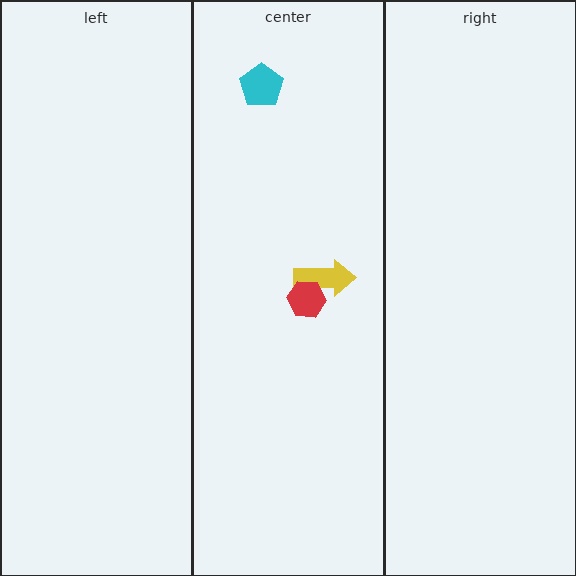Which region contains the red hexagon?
The center region.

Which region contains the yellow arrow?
The center region.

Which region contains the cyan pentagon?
The center region.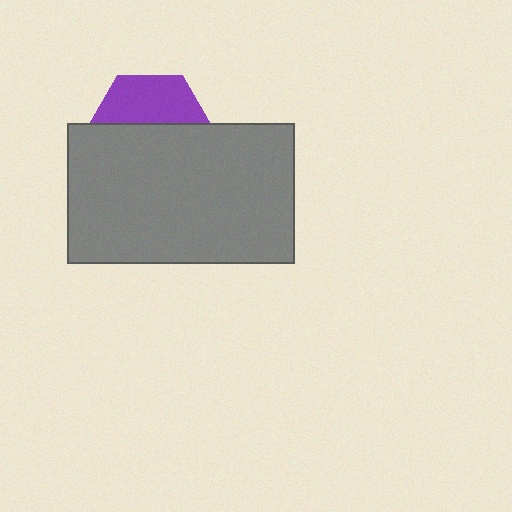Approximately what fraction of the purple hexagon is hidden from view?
Roughly 60% of the purple hexagon is hidden behind the gray rectangle.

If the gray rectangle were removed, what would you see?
You would see the complete purple hexagon.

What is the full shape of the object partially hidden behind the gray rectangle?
The partially hidden object is a purple hexagon.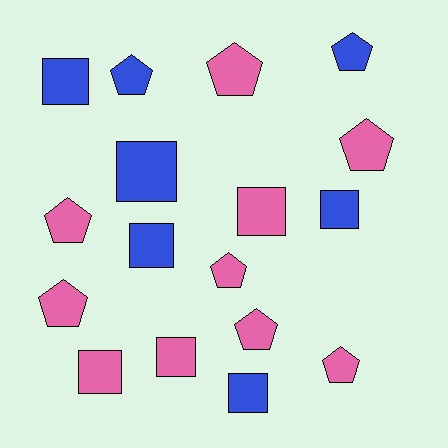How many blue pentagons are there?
There are 2 blue pentagons.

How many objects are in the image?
There are 17 objects.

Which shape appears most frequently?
Pentagon, with 9 objects.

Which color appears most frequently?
Pink, with 10 objects.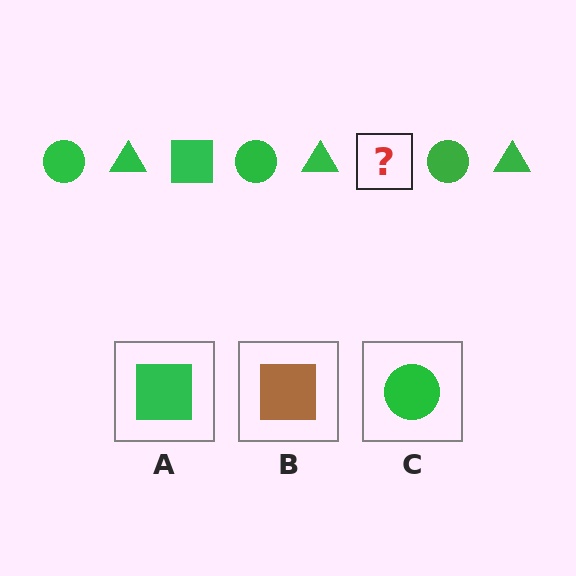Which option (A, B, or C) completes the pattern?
A.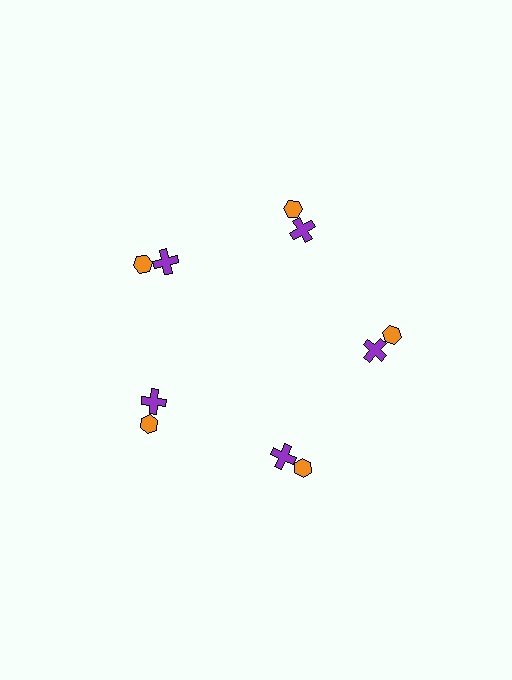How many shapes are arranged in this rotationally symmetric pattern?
There are 10 shapes, arranged in 5 groups of 2.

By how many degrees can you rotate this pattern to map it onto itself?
The pattern maps onto itself every 72 degrees of rotation.